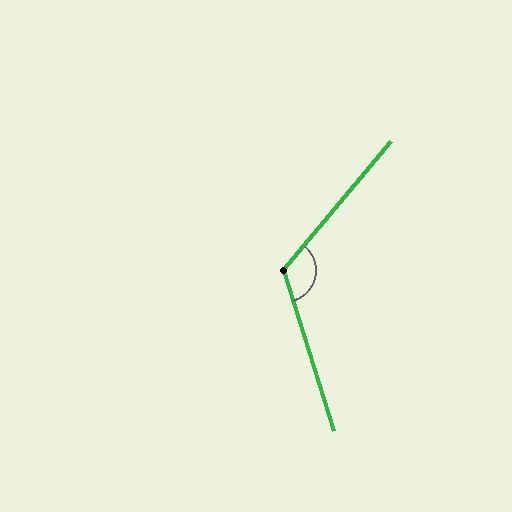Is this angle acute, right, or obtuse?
It is obtuse.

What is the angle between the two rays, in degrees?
Approximately 123 degrees.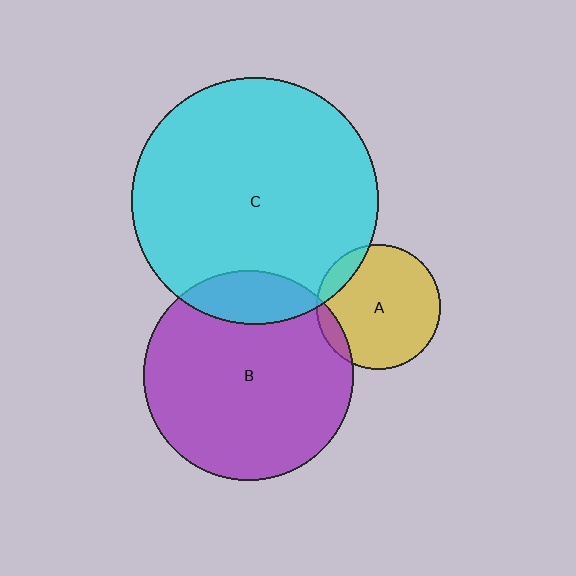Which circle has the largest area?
Circle C (cyan).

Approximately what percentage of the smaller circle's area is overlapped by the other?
Approximately 10%.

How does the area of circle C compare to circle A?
Approximately 3.9 times.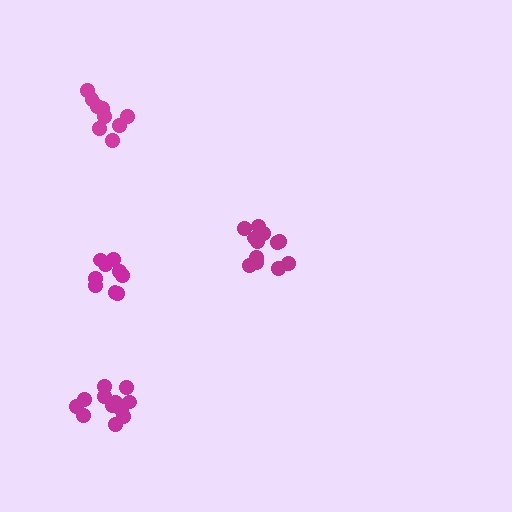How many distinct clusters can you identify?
There are 4 distinct clusters.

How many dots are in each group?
Group 1: 12 dots, Group 2: 9 dots, Group 3: 13 dots, Group 4: 9 dots (43 total).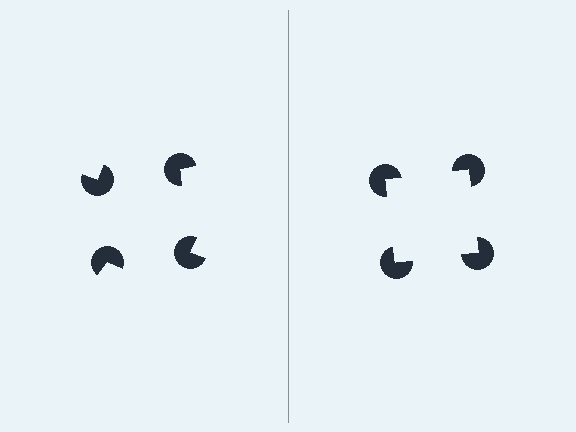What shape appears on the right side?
An illusory square.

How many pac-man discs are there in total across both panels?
8 — 4 on each side.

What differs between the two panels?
The pac-man discs are positioned identically on both sides; only the wedge orientations differ. On the right they align to a square; on the left they are misaligned.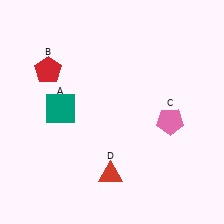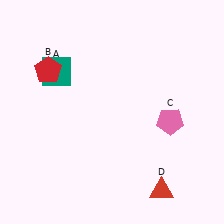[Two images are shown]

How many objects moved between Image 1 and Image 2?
2 objects moved between the two images.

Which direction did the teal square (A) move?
The teal square (A) moved up.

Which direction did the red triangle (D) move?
The red triangle (D) moved right.